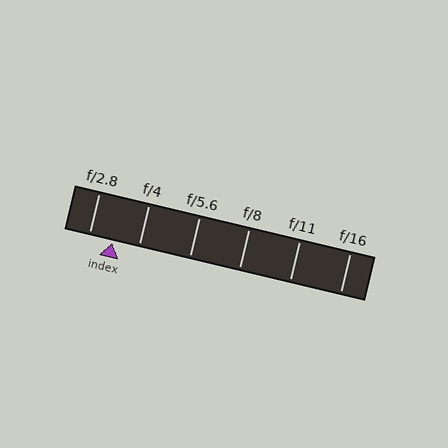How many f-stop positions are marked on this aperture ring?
There are 6 f-stop positions marked.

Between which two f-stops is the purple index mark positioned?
The index mark is between f/2.8 and f/4.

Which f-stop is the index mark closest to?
The index mark is closest to f/2.8.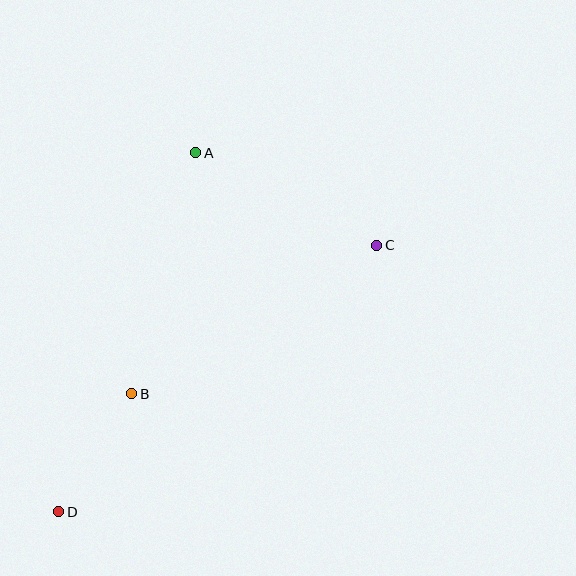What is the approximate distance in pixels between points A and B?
The distance between A and B is approximately 250 pixels.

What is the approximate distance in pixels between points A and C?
The distance between A and C is approximately 203 pixels.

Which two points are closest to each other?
Points B and D are closest to each other.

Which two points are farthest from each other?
Points C and D are farthest from each other.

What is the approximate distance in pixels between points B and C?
The distance between B and C is approximately 287 pixels.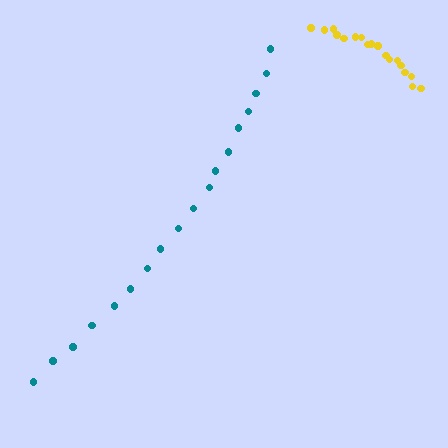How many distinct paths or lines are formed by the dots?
There are 2 distinct paths.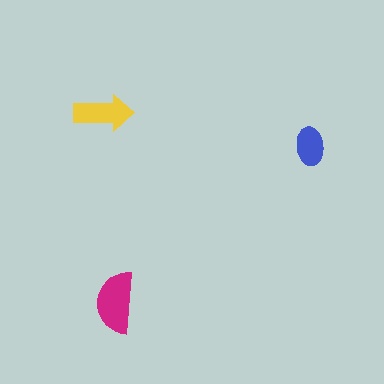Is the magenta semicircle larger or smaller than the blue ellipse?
Larger.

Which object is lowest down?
The magenta semicircle is bottommost.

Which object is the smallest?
The blue ellipse.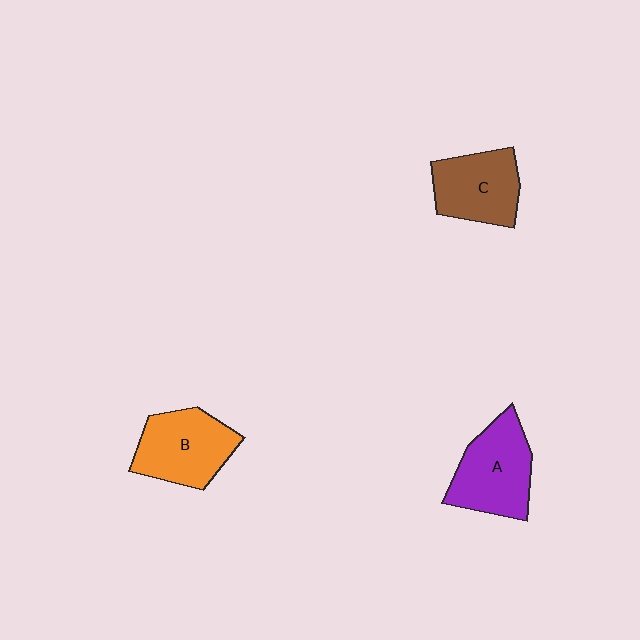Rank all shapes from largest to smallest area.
From largest to smallest: A (purple), B (orange), C (brown).